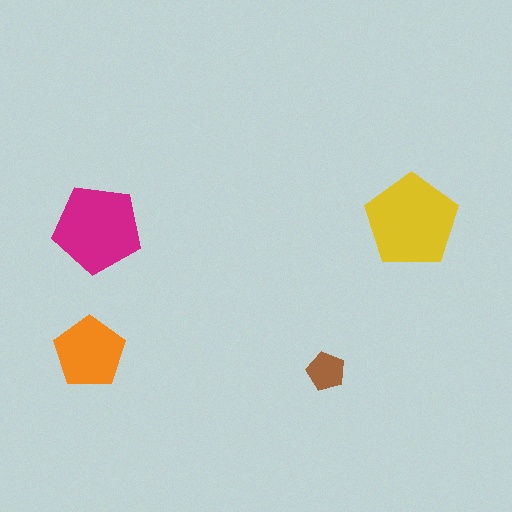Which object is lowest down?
The brown pentagon is bottommost.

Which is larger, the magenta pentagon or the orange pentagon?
The magenta one.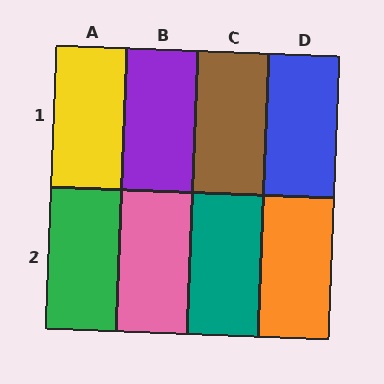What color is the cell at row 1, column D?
Blue.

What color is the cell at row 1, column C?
Brown.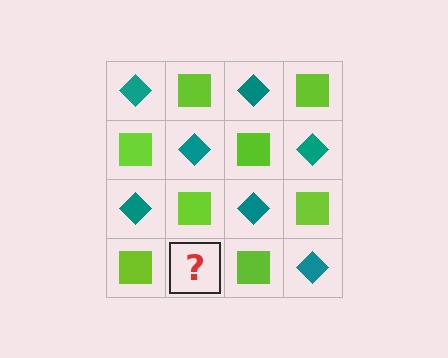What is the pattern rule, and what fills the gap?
The rule is that it alternates teal diamond and lime square in a checkerboard pattern. The gap should be filled with a teal diamond.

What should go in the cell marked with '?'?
The missing cell should contain a teal diamond.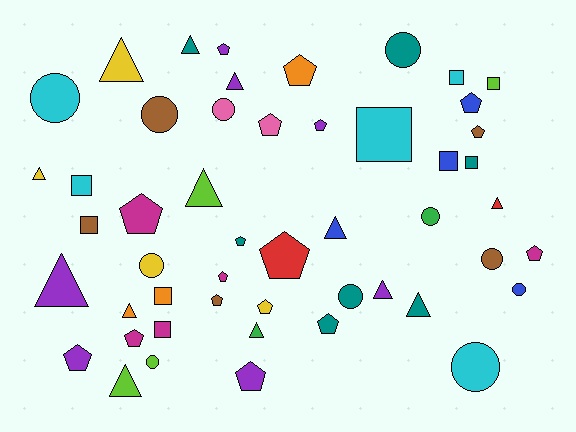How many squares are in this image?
There are 9 squares.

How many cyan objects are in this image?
There are 5 cyan objects.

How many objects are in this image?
There are 50 objects.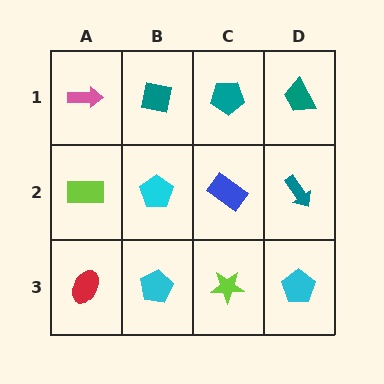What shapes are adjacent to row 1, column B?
A cyan pentagon (row 2, column B), a pink arrow (row 1, column A), a teal pentagon (row 1, column C).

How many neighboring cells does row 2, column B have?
4.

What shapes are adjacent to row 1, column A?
A lime rectangle (row 2, column A), a teal square (row 1, column B).